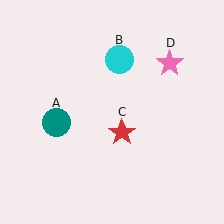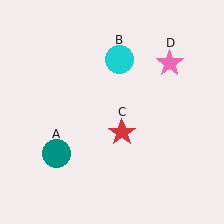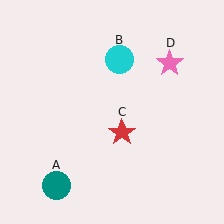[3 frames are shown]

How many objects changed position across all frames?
1 object changed position: teal circle (object A).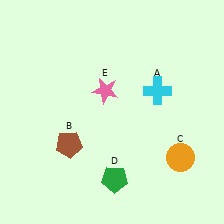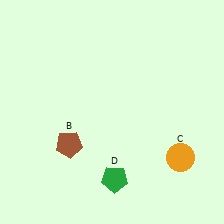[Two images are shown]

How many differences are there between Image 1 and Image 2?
There are 2 differences between the two images.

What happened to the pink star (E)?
The pink star (E) was removed in Image 2. It was in the top-left area of Image 1.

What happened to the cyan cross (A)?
The cyan cross (A) was removed in Image 2. It was in the top-right area of Image 1.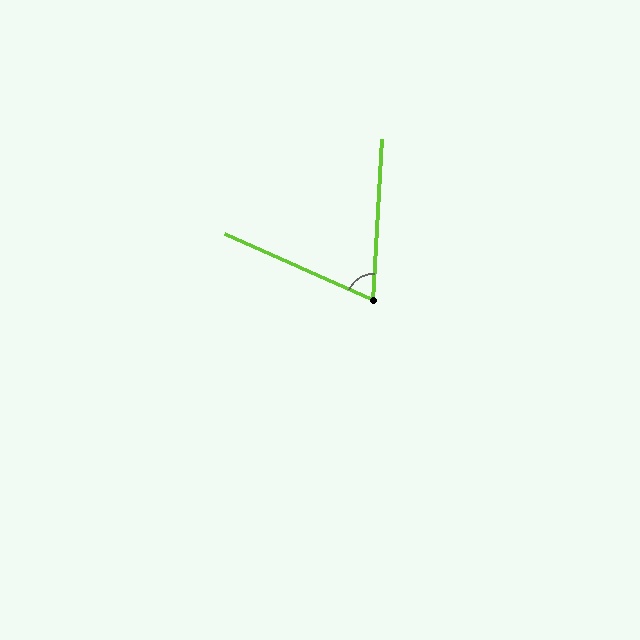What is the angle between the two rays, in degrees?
Approximately 69 degrees.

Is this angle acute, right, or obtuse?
It is acute.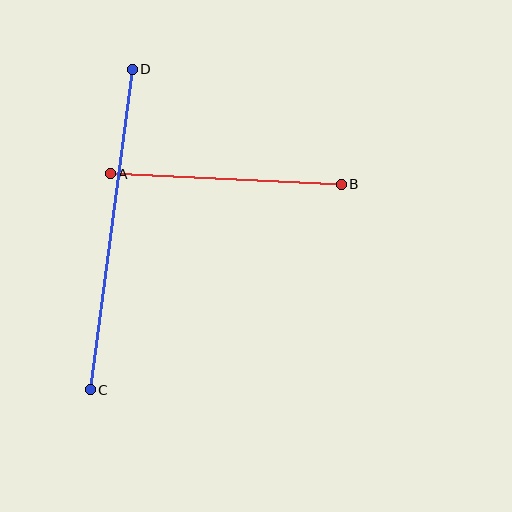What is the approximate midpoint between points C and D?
The midpoint is at approximately (111, 229) pixels.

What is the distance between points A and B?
The distance is approximately 231 pixels.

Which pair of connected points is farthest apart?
Points C and D are farthest apart.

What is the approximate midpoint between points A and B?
The midpoint is at approximately (226, 179) pixels.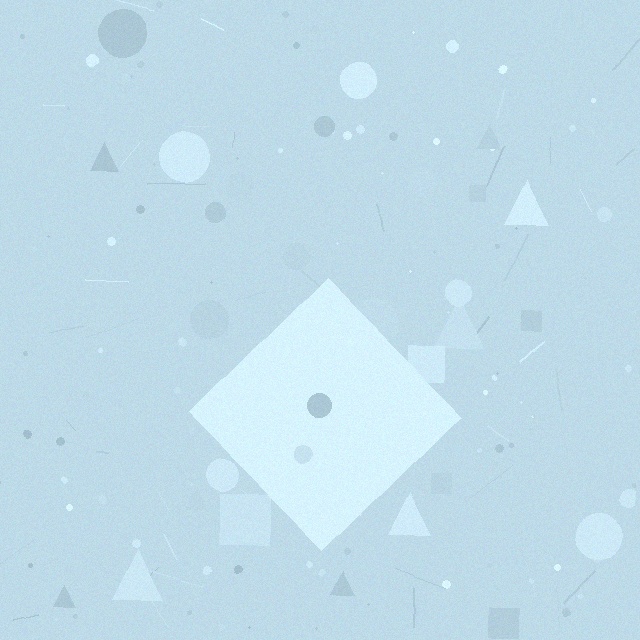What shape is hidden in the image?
A diamond is hidden in the image.